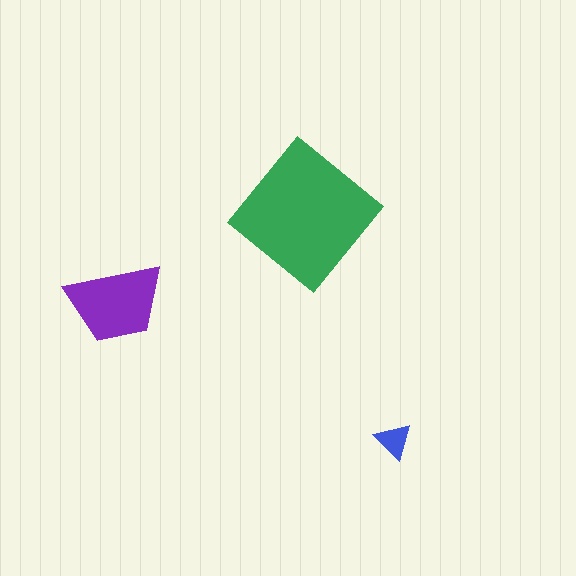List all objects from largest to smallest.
The green diamond, the purple trapezoid, the blue triangle.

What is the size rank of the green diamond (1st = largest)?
1st.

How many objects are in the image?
There are 3 objects in the image.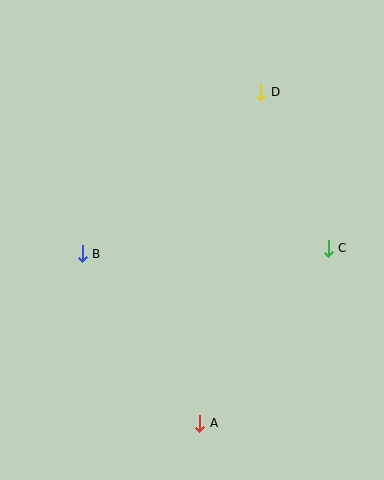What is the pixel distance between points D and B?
The distance between D and B is 241 pixels.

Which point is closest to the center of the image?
Point B at (82, 254) is closest to the center.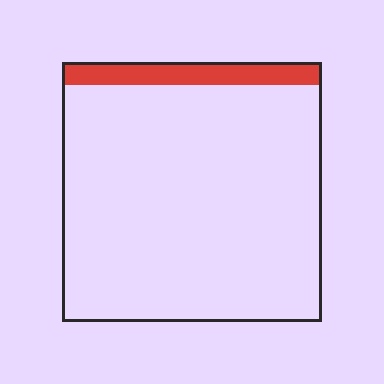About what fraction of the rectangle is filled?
About one tenth (1/10).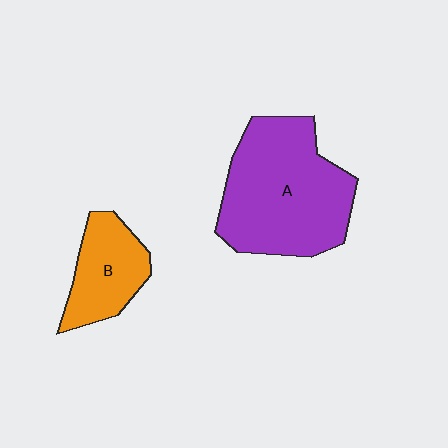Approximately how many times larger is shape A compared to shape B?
Approximately 2.2 times.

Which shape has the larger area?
Shape A (purple).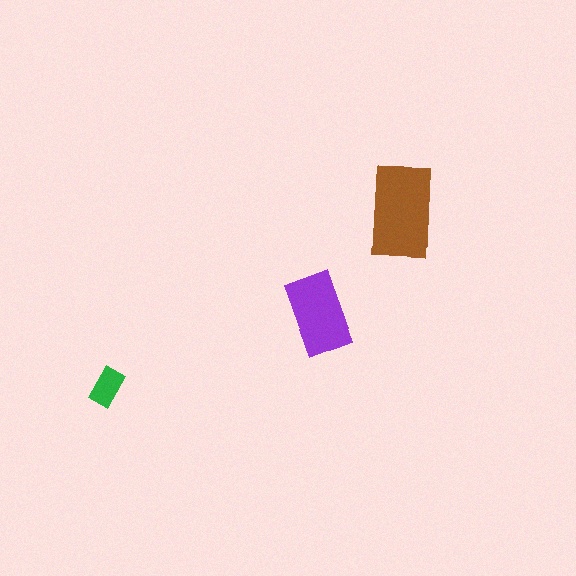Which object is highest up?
The brown rectangle is topmost.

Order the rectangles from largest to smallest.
the brown one, the purple one, the green one.